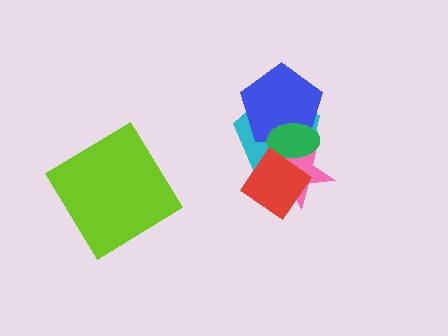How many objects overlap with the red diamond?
3 objects overlap with the red diamond.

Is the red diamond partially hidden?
No, no other shape covers it.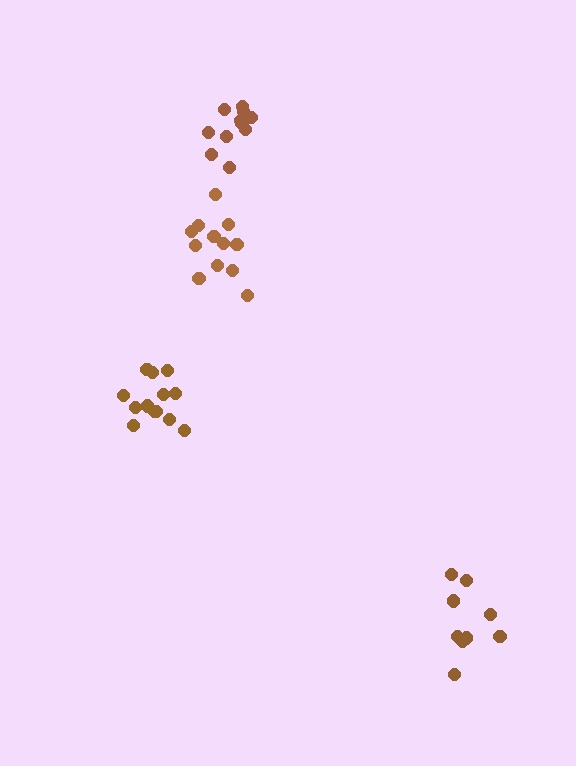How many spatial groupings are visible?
There are 4 spatial groupings.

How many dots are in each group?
Group 1: 9 dots, Group 2: 13 dots, Group 3: 12 dots, Group 4: 12 dots (46 total).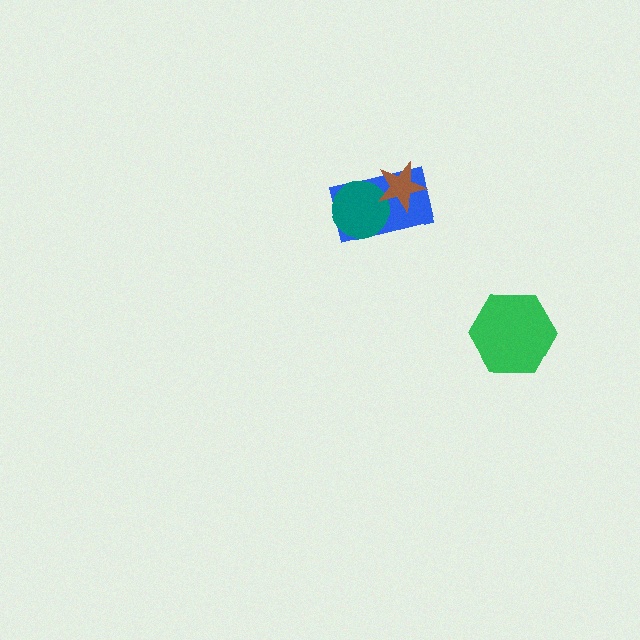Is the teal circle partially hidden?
Yes, it is partially covered by another shape.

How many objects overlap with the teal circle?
2 objects overlap with the teal circle.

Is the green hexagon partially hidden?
No, no other shape covers it.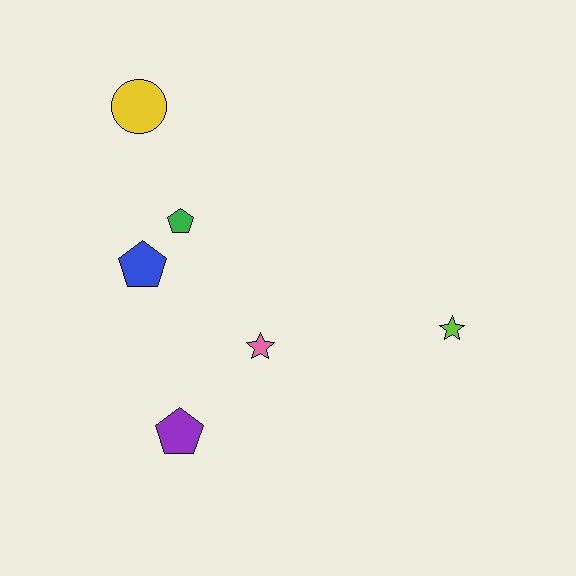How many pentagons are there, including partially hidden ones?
There are 3 pentagons.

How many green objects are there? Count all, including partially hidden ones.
There is 1 green object.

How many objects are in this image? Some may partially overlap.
There are 6 objects.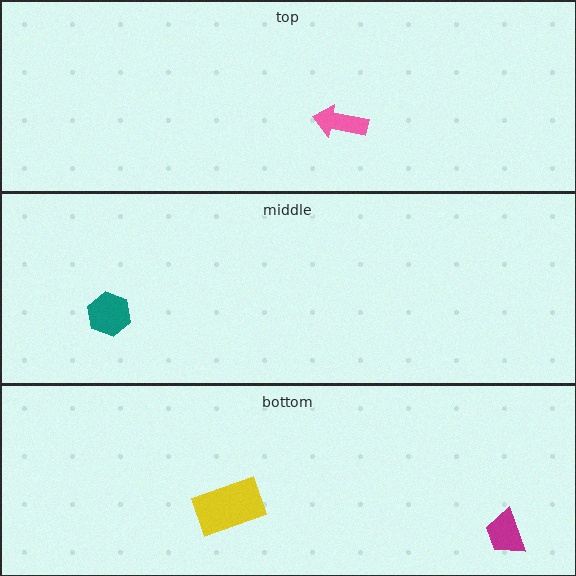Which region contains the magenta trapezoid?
The bottom region.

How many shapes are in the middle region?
1.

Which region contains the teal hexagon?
The middle region.